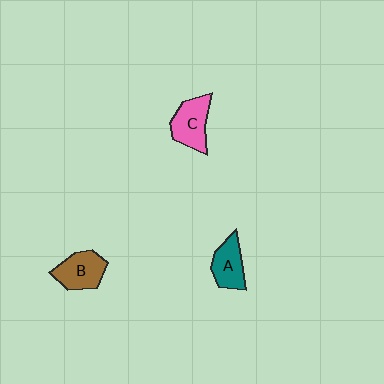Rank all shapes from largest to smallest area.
From largest to smallest: C (pink), B (brown), A (teal).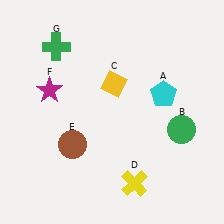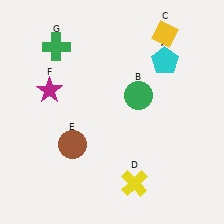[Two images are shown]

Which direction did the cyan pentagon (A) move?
The cyan pentagon (A) moved up.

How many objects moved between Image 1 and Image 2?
3 objects moved between the two images.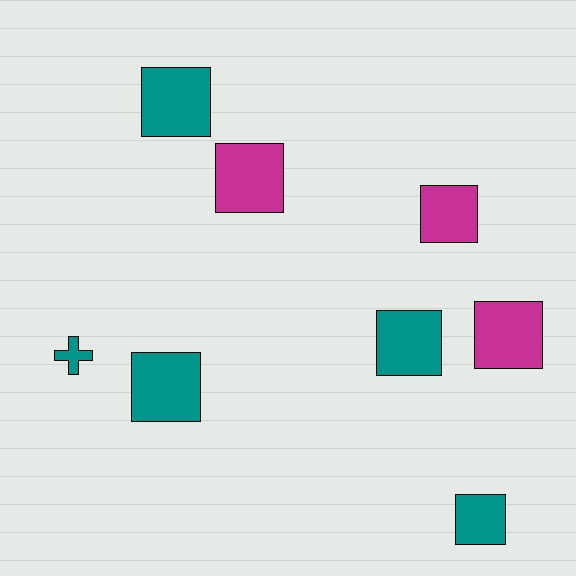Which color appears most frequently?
Teal, with 5 objects.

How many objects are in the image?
There are 8 objects.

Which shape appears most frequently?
Square, with 7 objects.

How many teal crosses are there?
There is 1 teal cross.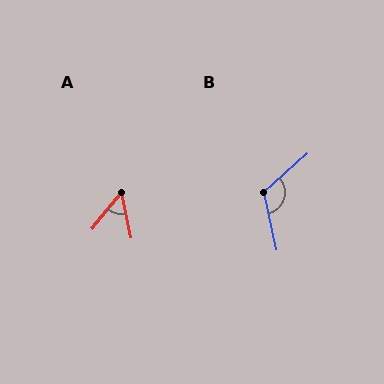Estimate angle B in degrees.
Approximately 119 degrees.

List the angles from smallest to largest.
A (50°), B (119°).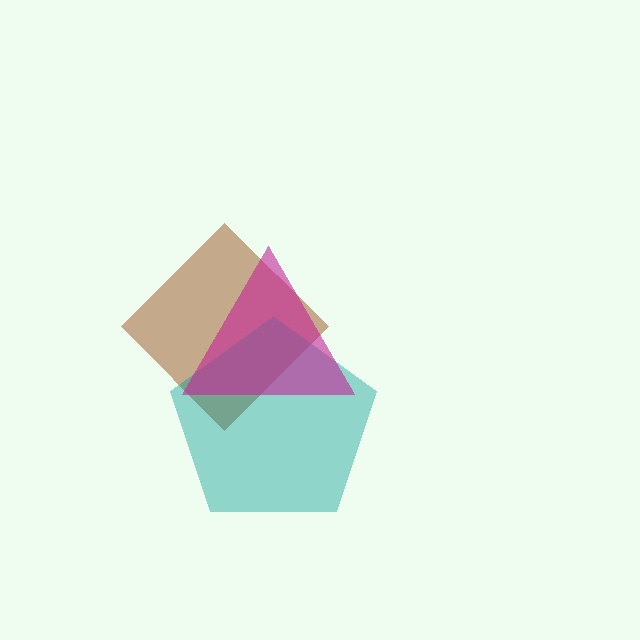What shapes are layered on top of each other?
The layered shapes are: a brown diamond, a teal pentagon, a magenta triangle.